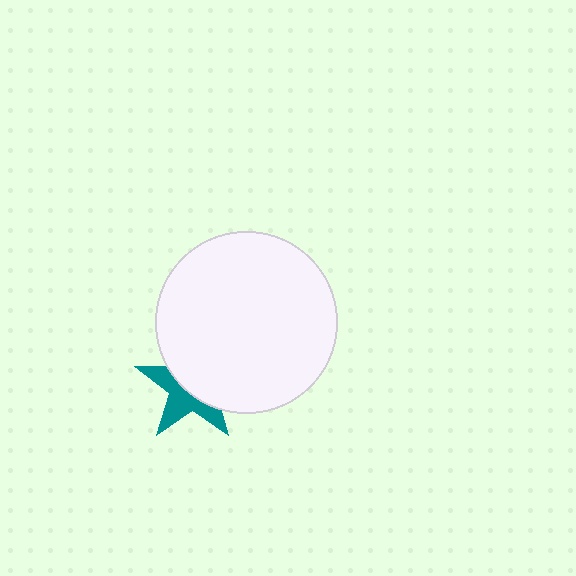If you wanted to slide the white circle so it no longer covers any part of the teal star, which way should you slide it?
Slide it toward the upper-right — that is the most direct way to separate the two shapes.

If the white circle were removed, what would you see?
You would see the complete teal star.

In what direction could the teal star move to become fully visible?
The teal star could move toward the lower-left. That would shift it out from behind the white circle entirely.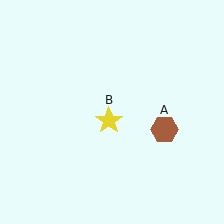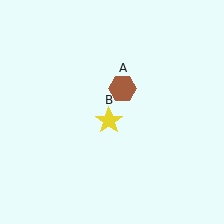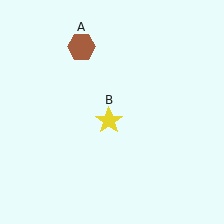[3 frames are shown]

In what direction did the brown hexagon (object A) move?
The brown hexagon (object A) moved up and to the left.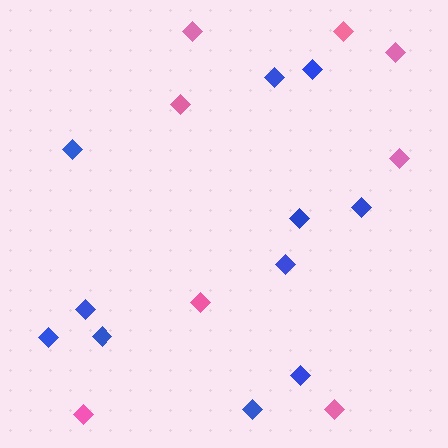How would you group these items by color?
There are 2 groups: one group of pink diamonds (8) and one group of blue diamonds (11).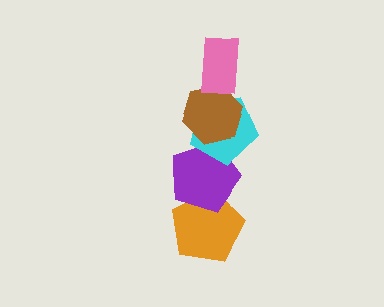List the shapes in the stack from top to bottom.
From top to bottom: the pink rectangle, the brown hexagon, the cyan pentagon, the purple pentagon, the orange pentagon.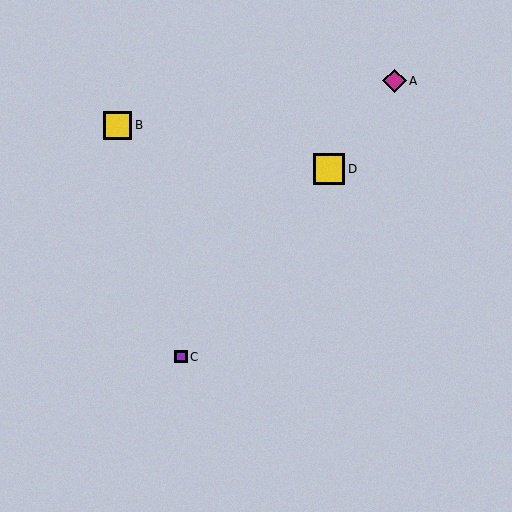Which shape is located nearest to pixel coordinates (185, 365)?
The purple square (labeled C) at (181, 357) is nearest to that location.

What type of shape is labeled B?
Shape B is a yellow square.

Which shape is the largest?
The yellow square (labeled D) is the largest.